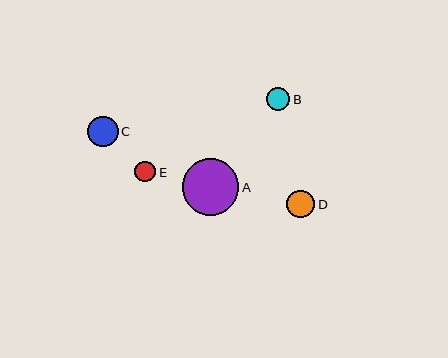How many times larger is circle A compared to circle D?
Circle A is approximately 2.0 times the size of circle D.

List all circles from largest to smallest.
From largest to smallest: A, C, D, B, E.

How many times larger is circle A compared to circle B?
Circle A is approximately 2.5 times the size of circle B.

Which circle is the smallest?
Circle E is the smallest with a size of approximately 21 pixels.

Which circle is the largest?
Circle A is the largest with a size of approximately 57 pixels.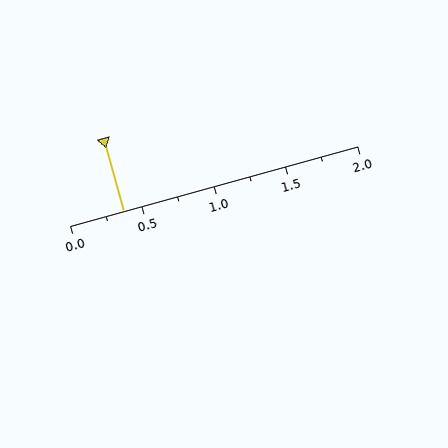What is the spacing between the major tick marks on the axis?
The major ticks are spaced 0.5 apart.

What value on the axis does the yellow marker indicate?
The marker indicates approximately 0.38.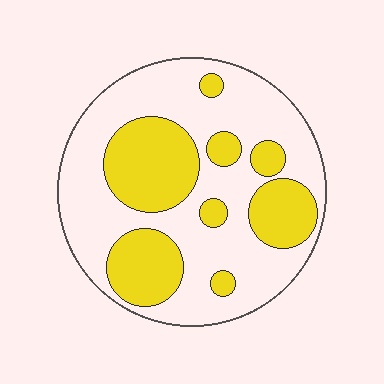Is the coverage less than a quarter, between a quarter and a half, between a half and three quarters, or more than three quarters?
Between a quarter and a half.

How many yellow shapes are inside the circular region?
8.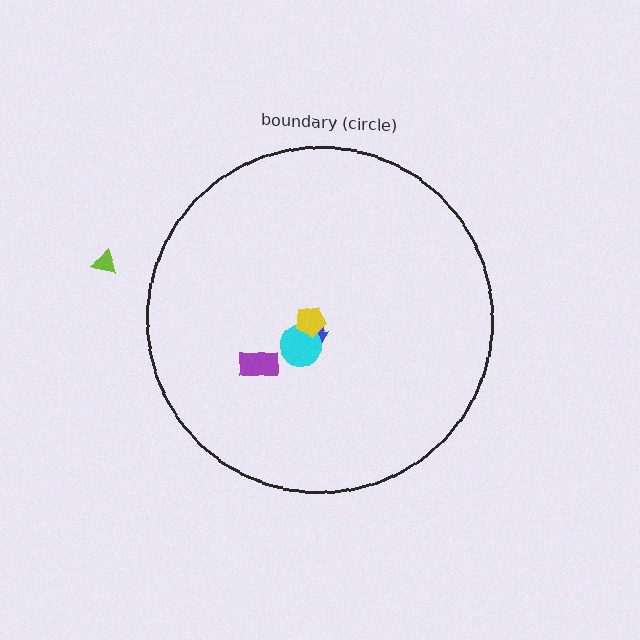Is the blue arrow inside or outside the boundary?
Inside.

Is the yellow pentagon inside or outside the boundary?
Inside.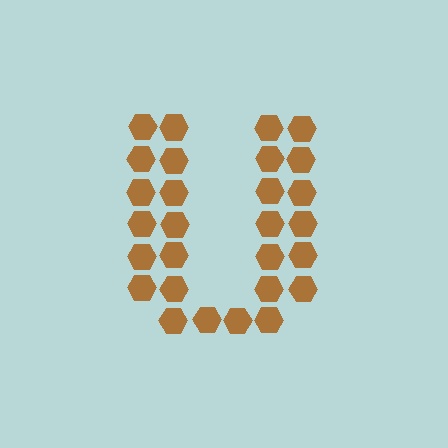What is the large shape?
The large shape is the letter U.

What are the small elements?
The small elements are hexagons.